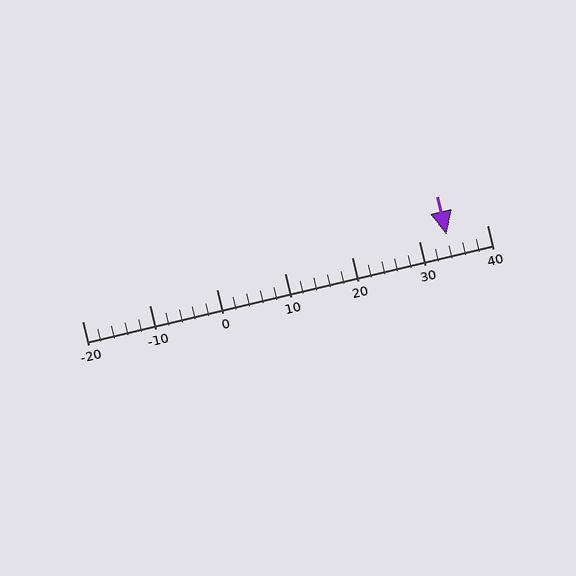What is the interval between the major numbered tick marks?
The major tick marks are spaced 10 units apart.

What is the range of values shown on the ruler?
The ruler shows values from -20 to 40.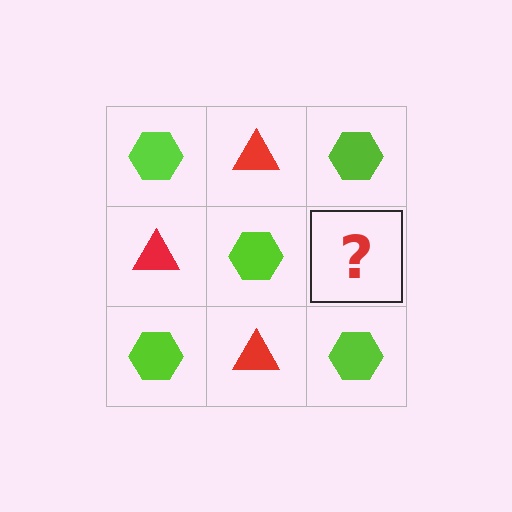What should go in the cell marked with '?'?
The missing cell should contain a red triangle.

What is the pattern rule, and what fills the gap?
The rule is that it alternates lime hexagon and red triangle in a checkerboard pattern. The gap should be filled with a red triangle.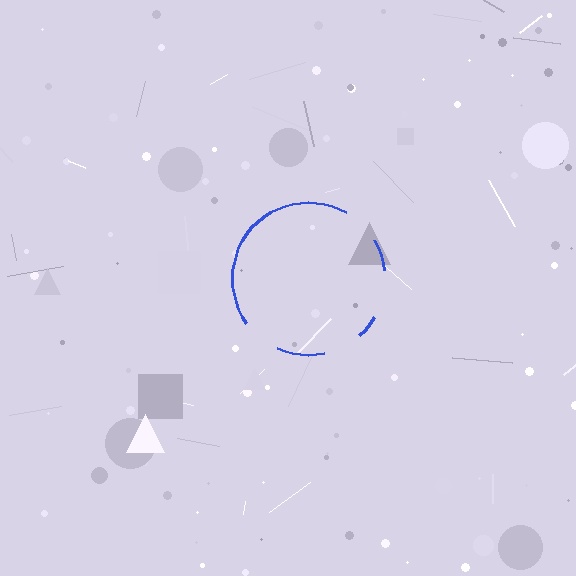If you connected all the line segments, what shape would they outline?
They would outline a circle.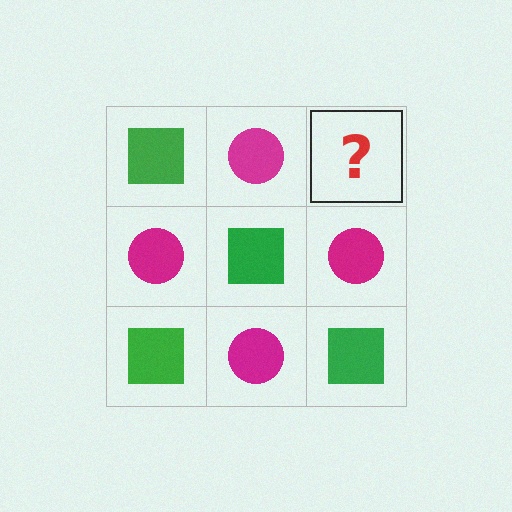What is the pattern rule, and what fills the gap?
The rule is that it alternates green square and magenta circle in a checkerboard pattern. The gap should be filled with a green square.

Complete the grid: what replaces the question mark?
The question mark should be replaced with a green square.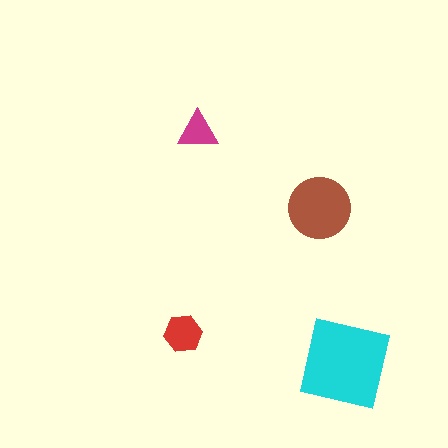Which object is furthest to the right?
The cyan square is rightmost.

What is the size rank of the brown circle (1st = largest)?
2nd.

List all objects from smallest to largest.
The magenta triangle, the red hexagon, the brown circle, the cyan square.